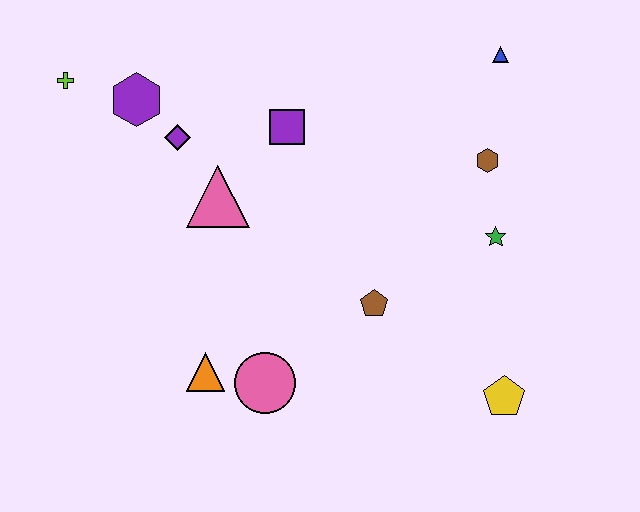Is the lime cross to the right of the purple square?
No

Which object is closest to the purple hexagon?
The purple diamond is closest to the purple hexagon.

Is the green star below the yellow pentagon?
No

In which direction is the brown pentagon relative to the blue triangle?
The brown pentagon is below the blue triangle.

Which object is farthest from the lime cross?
The yellow pentagon is farthest from the lime cross.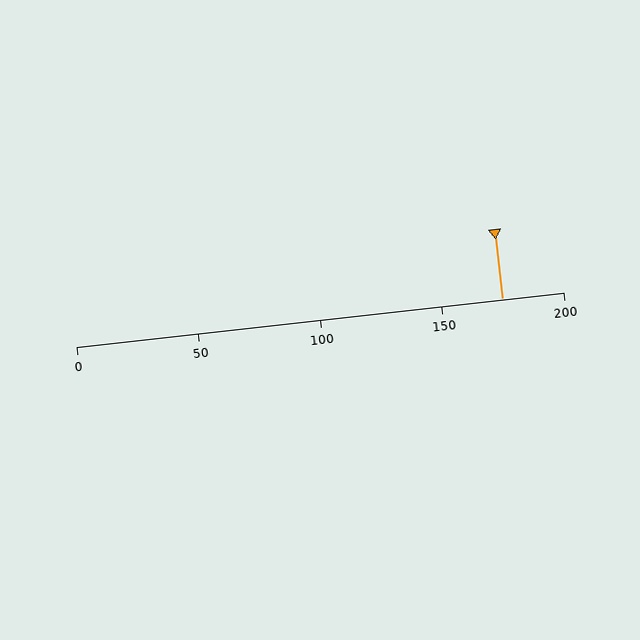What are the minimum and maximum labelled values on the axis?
The axis runs from 0 to 200.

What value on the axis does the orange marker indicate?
The marker indicates approximately 175.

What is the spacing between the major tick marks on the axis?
The major ticks are spaced 50 apart.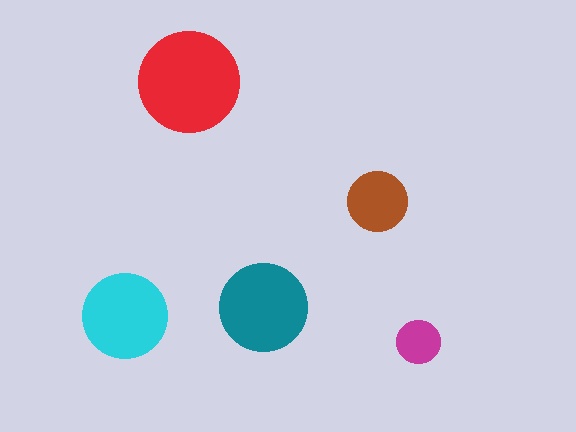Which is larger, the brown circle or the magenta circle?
The brown one.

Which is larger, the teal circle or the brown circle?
The teal one.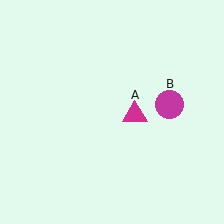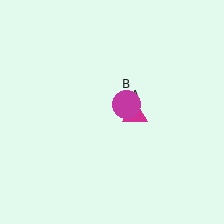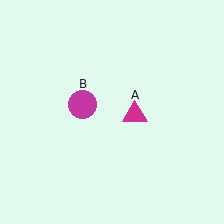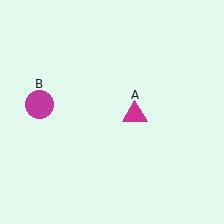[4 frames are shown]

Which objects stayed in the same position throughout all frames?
Magenta triangle (object A) remained stationary.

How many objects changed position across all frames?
1 object changed position: magenta circle (object B).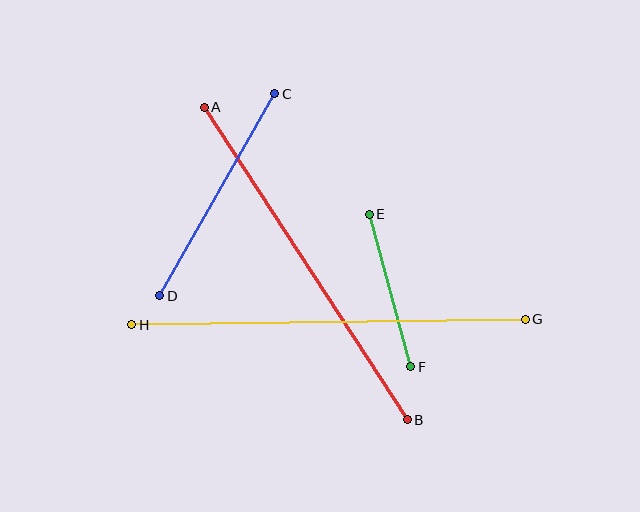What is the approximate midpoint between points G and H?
The midpoint is at approximately (329, 322) pixels.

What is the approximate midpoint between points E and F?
The midpoint is at approximately (390, 291) pixels.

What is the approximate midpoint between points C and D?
The midpoint is at approximately (217, 195) pixels.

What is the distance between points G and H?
The distance is approximately 394 pixels.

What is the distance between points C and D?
The distance is approximately 233 pixels.